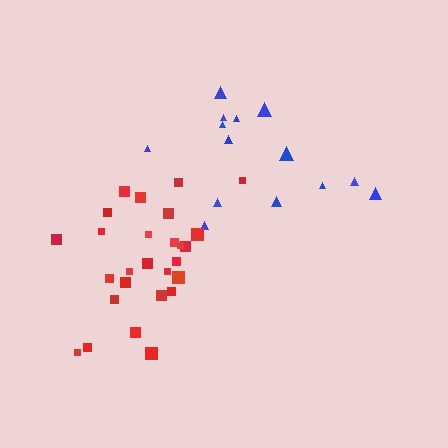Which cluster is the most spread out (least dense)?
Blue.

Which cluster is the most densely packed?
Red.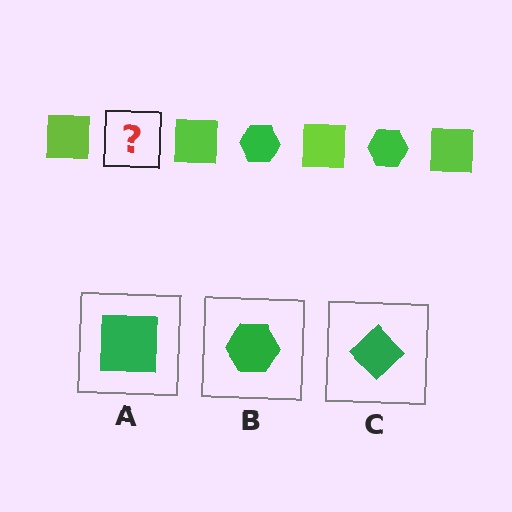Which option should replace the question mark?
Option B.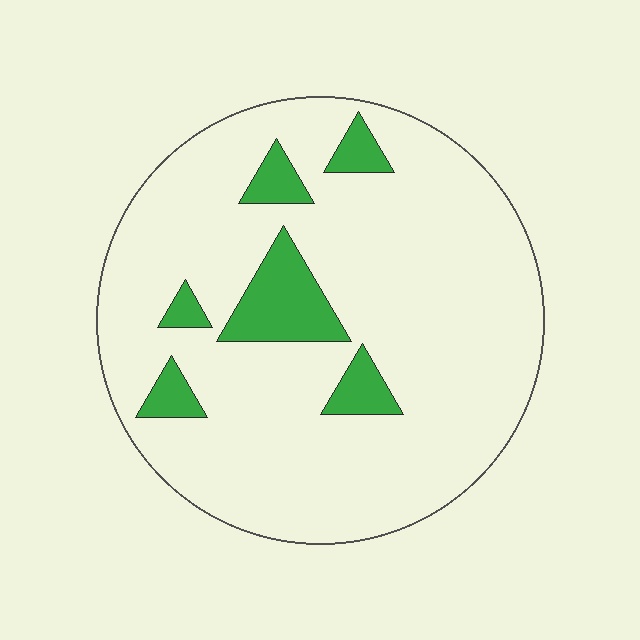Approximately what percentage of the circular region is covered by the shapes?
Approximately 10%.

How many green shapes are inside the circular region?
6.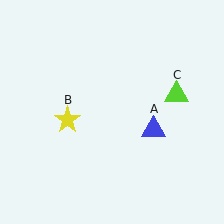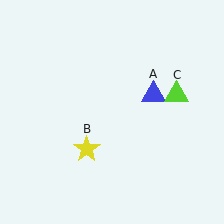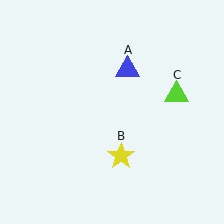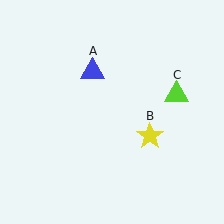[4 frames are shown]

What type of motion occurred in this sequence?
The blue triangle (object A), yellow star (object B) rotated counterclockwise around the center of the scene.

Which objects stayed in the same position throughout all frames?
Lime triangle (object C) remained stationary.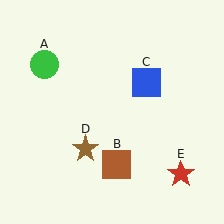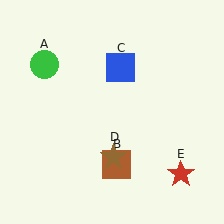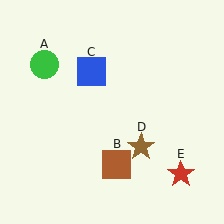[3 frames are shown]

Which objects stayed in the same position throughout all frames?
Green circle (object A) and brown square (object B) and red star (object E) remained stationary.